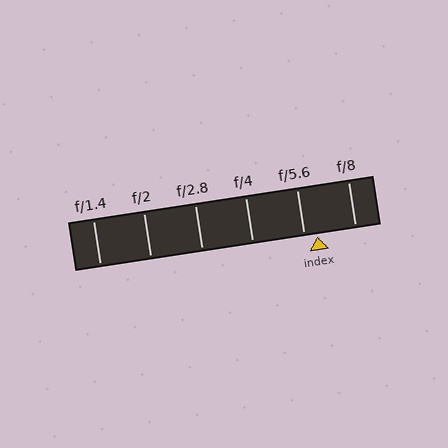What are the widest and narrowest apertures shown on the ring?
The widest aperture shown is f/1.4 and the narrowest is f/8.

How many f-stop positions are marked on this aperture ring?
There are 6 f-stop positions marked.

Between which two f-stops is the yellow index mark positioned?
The index mark is between f/5.6 and f/8.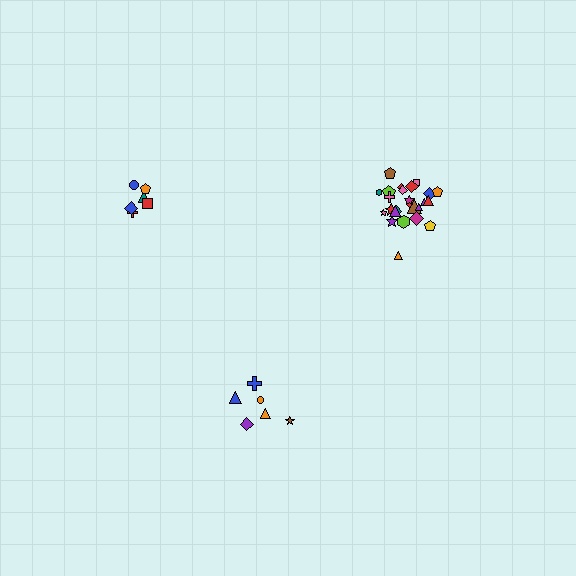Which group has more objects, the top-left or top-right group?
The top-right group.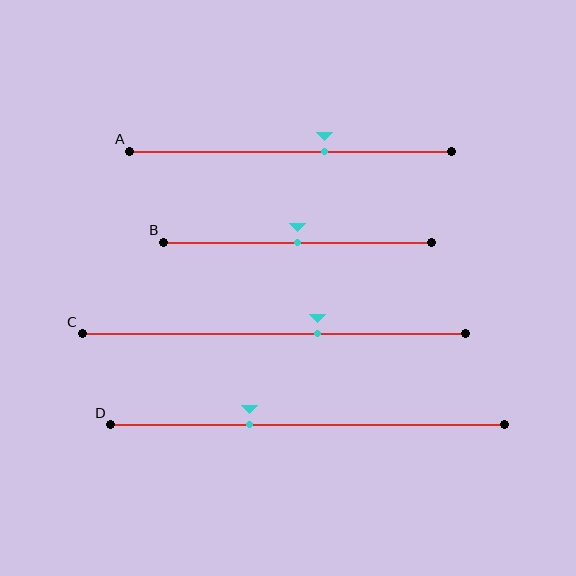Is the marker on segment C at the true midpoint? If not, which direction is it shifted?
No, the marker on segment C is shifted to the right by about 12% of the segment length.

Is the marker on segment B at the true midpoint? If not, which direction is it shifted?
Yes, the marker on segment B is at the true midpoint.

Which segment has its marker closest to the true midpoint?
Segment B has its marker closest to the true midpoint.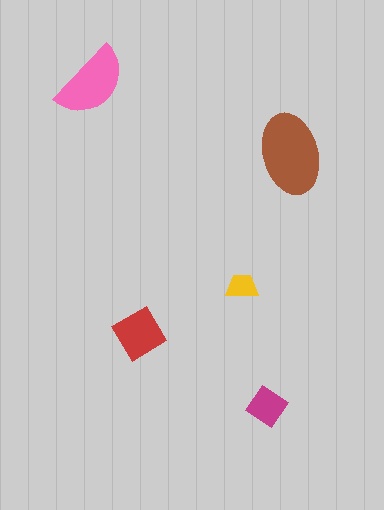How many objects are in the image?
There are 5 objects in the image.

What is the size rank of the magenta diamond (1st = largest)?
4th.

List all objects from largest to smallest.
The brown ellipse, the pink semicircle, the red diamond, the magenta diamond, the yellow trapezoid.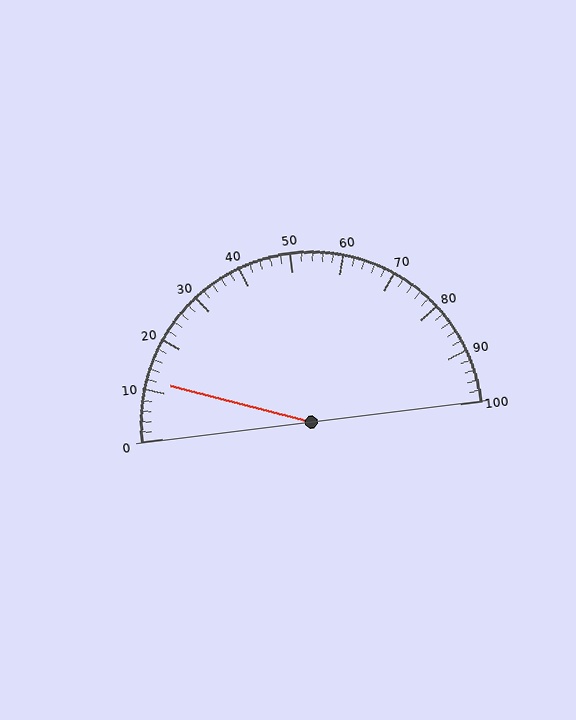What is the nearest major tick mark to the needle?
The nearest major tick mark is 10.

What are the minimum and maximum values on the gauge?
The gauge ranges from 0 to 100.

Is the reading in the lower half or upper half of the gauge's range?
The reading is in the lower half of the range (0 to 100).